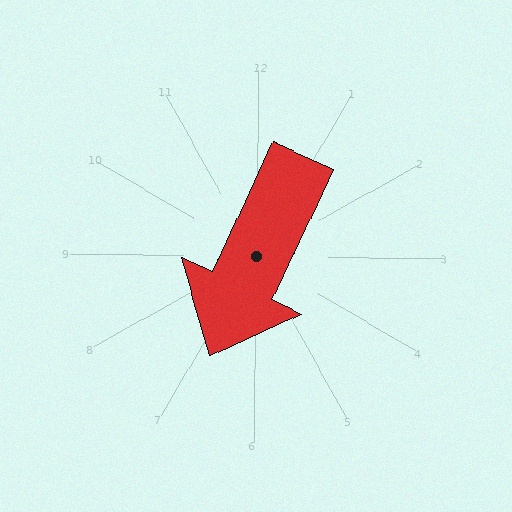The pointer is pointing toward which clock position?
Roughly 7 o'clock.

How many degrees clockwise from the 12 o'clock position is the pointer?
Approximately 204 degrees.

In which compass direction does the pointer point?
Southwest.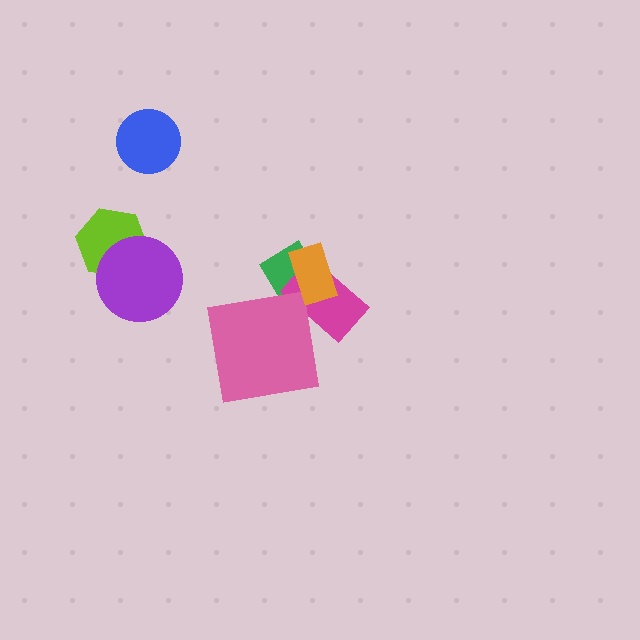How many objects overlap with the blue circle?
0 objects overlap with the blue circle.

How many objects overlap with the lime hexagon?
1 object overlaps with the lime hexagon.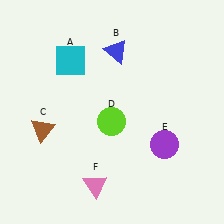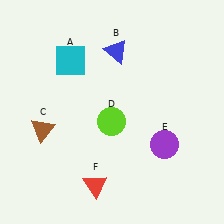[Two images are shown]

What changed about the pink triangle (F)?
In Image 1, F is pink. In Image 2, it changed to red.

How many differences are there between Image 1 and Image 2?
There is 1 difference between the two images.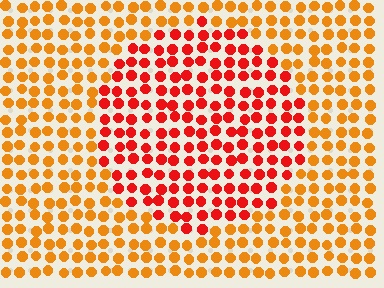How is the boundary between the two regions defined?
The boundary is defined purely by a slight shift in hue (about 34 degrees). Spacing, size, and orientation are identical on both sides.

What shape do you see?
I see a circle.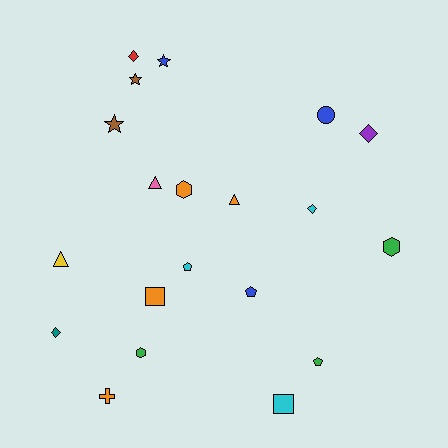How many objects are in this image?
There are 20 objects.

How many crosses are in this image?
There is 1 cross.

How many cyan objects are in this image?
There are 3 cyan objects.